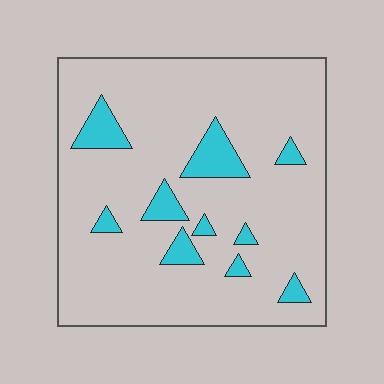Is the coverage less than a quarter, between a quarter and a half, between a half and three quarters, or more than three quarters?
Less than a quarter.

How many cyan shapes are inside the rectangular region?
10.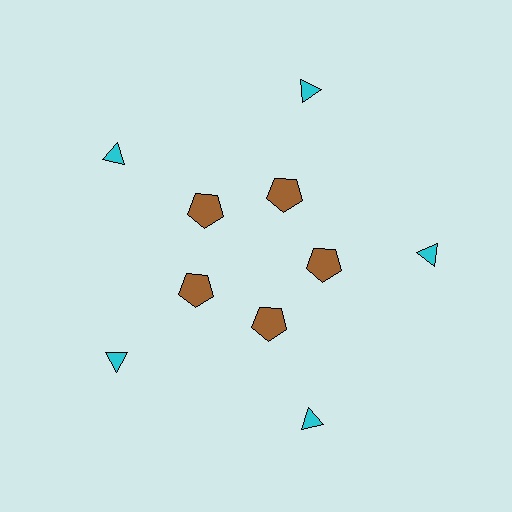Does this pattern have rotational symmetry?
Yes, this pattern has 5-fold rotational symmetry. It looks the same after rotating 72 degrees around the center.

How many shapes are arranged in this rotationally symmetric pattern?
There are 10 shapes, arranged in 5 groups of 2.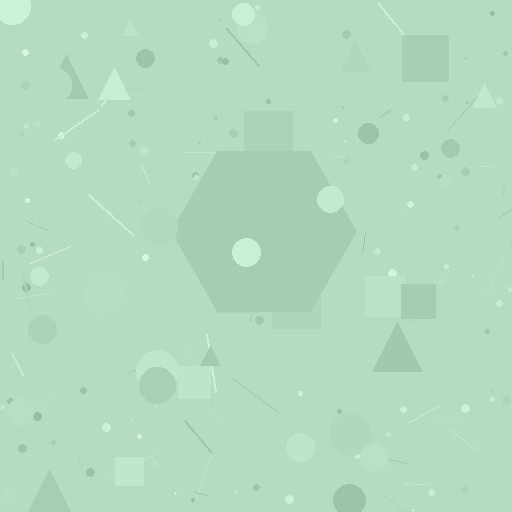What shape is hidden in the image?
A hexagon is hidden in the image.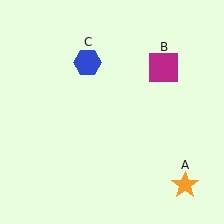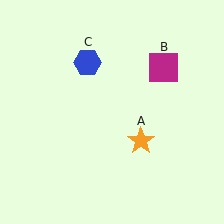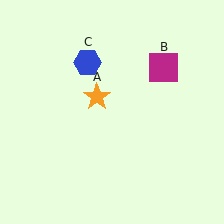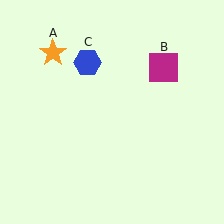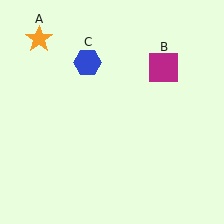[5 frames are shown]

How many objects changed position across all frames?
1 object changed position: orange star (object A).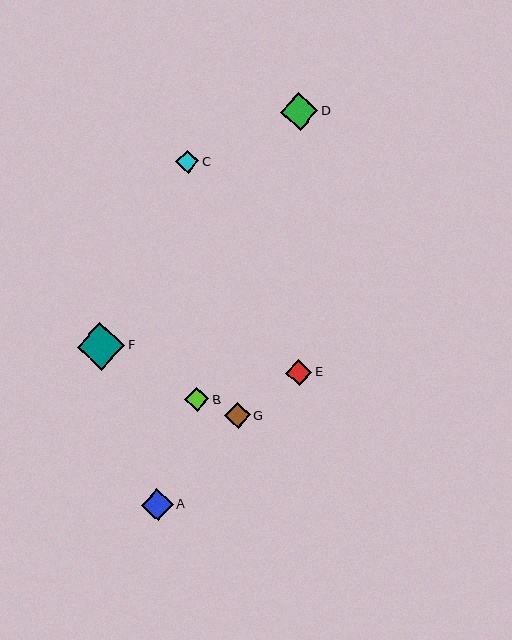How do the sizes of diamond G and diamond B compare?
Diamond G and diamond B are approximately the same size.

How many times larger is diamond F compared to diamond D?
Diamond F is approximately 1.3 times the size of diamond D.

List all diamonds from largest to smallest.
From largest to smallest: F, D, A, E, G, B, C.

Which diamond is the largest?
Diamond F is the largest with a size of approximately 48 pixels.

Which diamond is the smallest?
Diamond C is the smallest with a size of approximately 23 pixels.